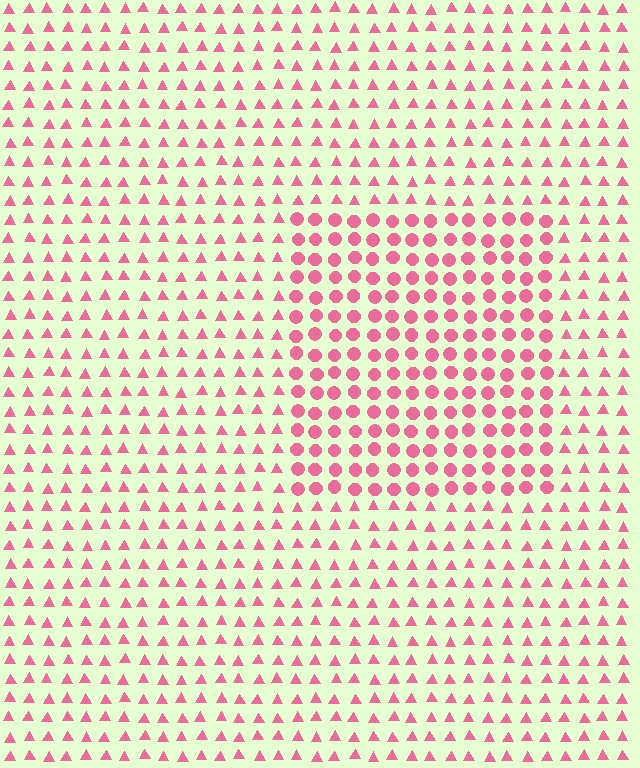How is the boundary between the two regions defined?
The boundary is defined by a change in element shape: circles inside vs. triangles outside. All elements share the same color and spacing.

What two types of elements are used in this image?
The image uses circles inside the rectangle region and triangles outside it.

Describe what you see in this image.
The image is filled with small pink elements arranged in a uniform grid. A rectangle-shaped region contains circles, while the surrounding area contains triangles. The boundary is defined purely by the change in element shape.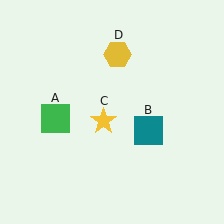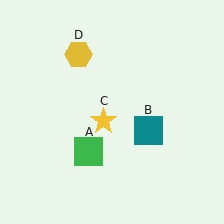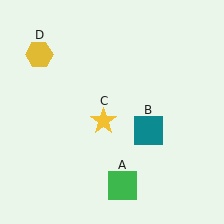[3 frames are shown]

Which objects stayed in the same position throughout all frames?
Teal square (object B) and yellow star (object C) remained stationary.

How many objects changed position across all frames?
2 objects changed position: green square (object A), yellow hexagon (object D).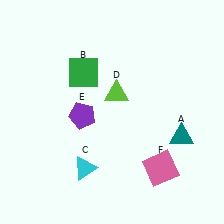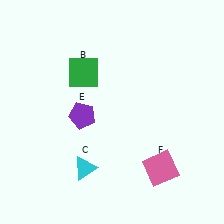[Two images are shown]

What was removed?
The teal triangle (A), the lime triangle (D) were removed in Image 2.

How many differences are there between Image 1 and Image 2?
There are 2 differences between the two images.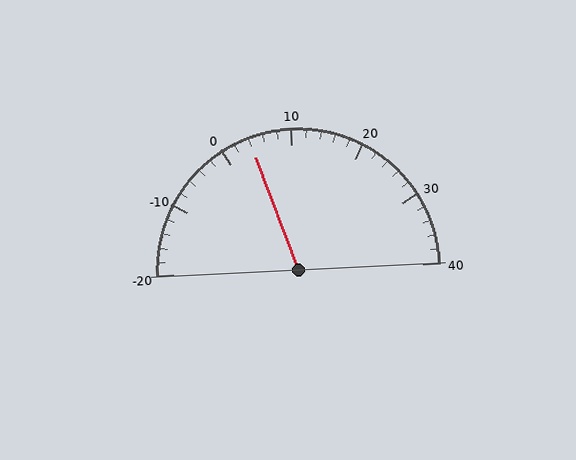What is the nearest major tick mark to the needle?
The nearest major tick mark is 0.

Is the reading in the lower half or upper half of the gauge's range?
The reading is in the lower half of the range (-20 to 40).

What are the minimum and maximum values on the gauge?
The gauge ranges from -20 to 40.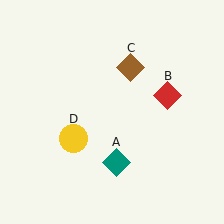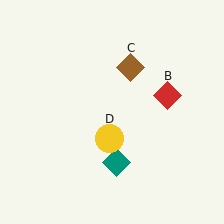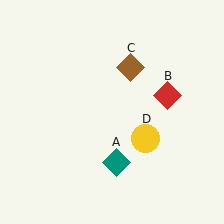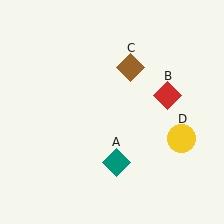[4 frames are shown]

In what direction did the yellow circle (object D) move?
The yellow circle (object D) moved right.